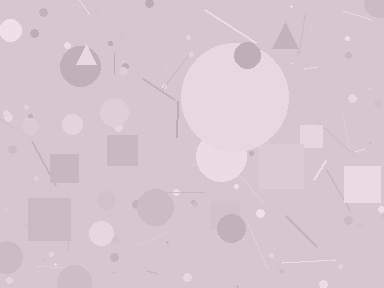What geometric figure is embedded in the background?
A circle is embedded in the background.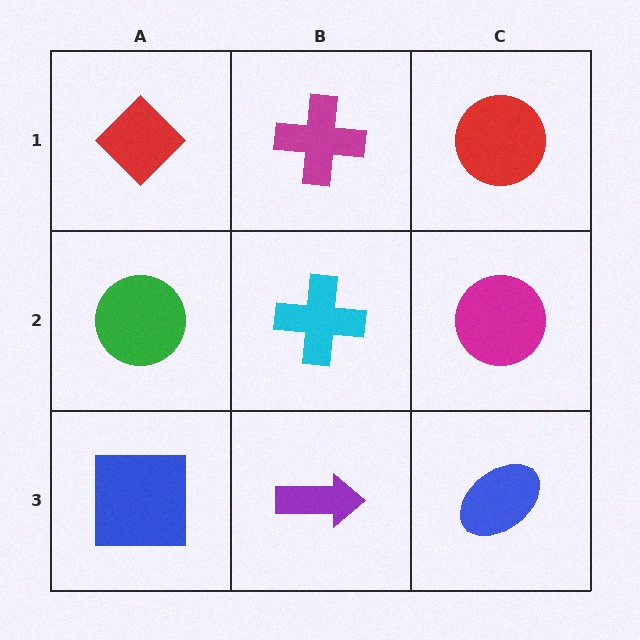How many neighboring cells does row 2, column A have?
3.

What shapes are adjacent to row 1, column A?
A green circle (row 2, column A), a magenta cross (row 1, column B).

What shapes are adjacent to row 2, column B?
A magenta cross (row 1, column B), a purple arrow (row 3, column B), a green circle (row 2, column A), a magenta circle (row 2, column C).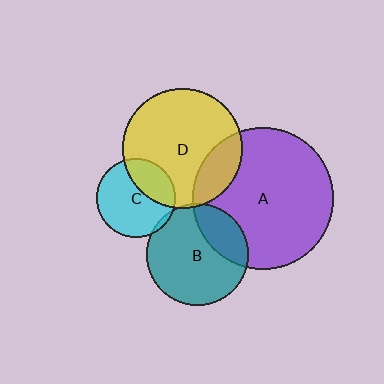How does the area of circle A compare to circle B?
Approximately 1.9 times.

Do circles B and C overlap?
Yes.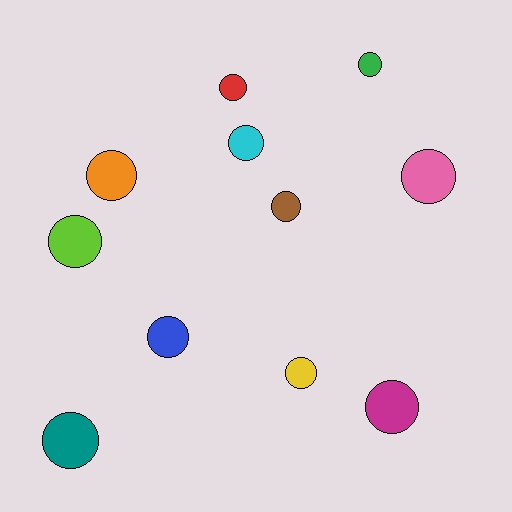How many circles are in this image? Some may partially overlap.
There are 11 circles.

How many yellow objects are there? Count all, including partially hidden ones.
There is 1 yellow object.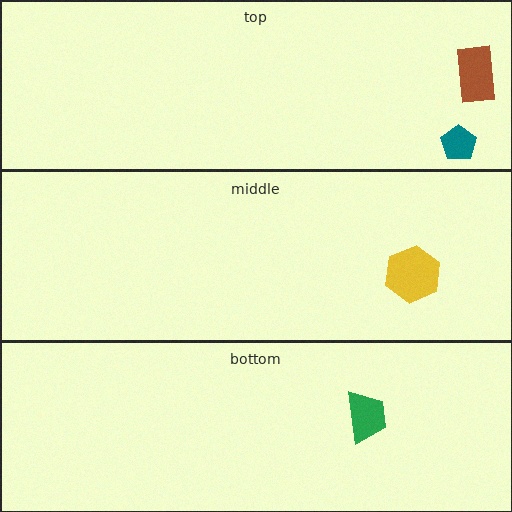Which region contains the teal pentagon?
The top region.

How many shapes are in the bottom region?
1.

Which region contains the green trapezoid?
The bottom region.